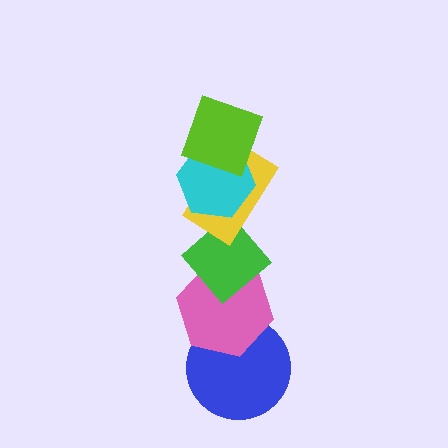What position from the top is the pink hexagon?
The pink hexagon is 5th from the top.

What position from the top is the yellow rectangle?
The yellow rectangle is 3rd from the top.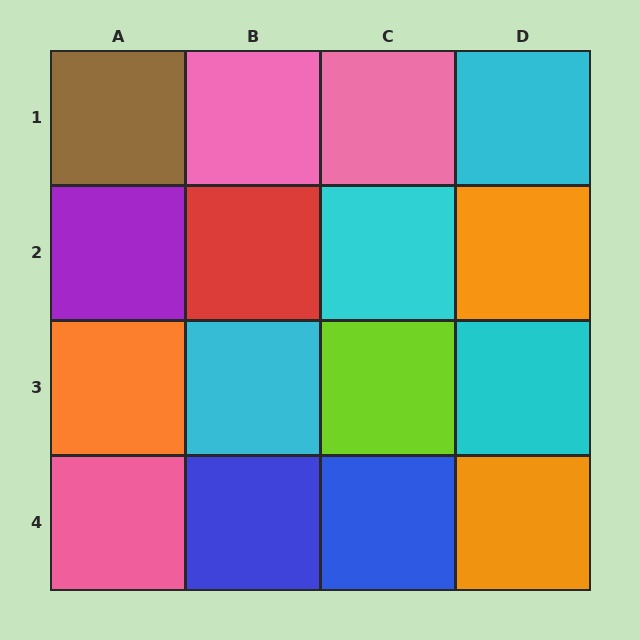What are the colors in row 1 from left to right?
Brown, pink, pink, cyan.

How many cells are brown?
1 cell is brown.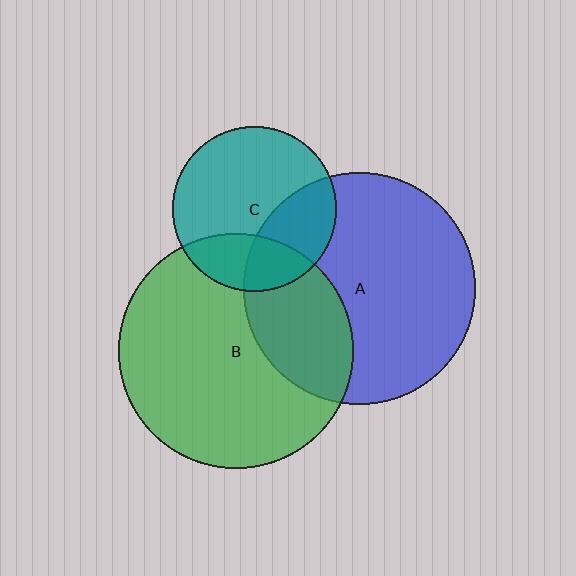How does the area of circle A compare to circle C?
Approximately 2.0 times.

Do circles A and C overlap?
Yes.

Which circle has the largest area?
Circle B (green).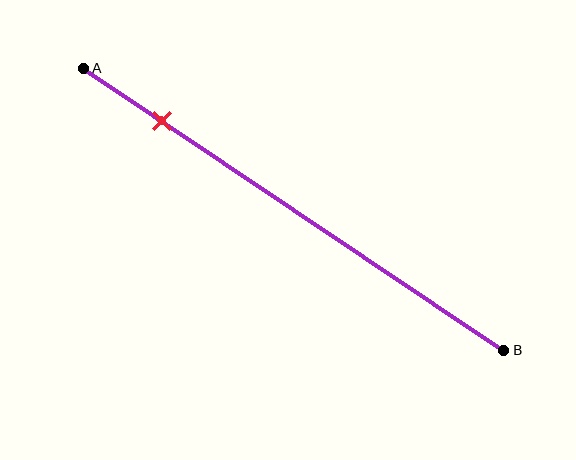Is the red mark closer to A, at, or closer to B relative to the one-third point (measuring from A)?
The red mark is closer to point A than the one-third point of segment AB.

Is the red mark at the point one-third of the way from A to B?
No, the mark is at about 20% from A, not at the 33% one-third point.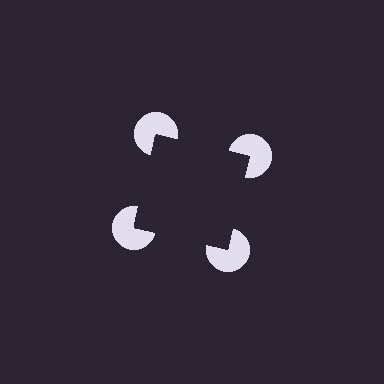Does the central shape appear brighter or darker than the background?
It typically appears slightly darker than the background, even though no actual brightness change is drawn.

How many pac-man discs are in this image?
There are 4 — one at each vertex of the illusory square.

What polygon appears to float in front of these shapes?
An illusory square — its edges are inferred from the aligned wedge cuts in the pac-man discs, not physically drawn.